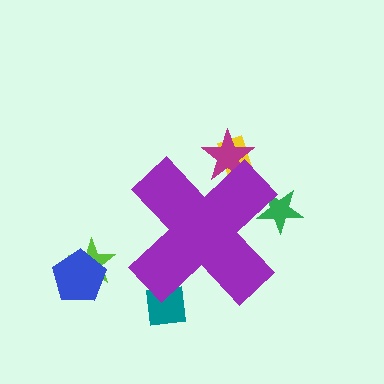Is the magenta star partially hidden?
Yes, the magenta star is partially hidden behind the purple cross.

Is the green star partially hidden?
Yes, the green star is partially hidden behind the purple cross.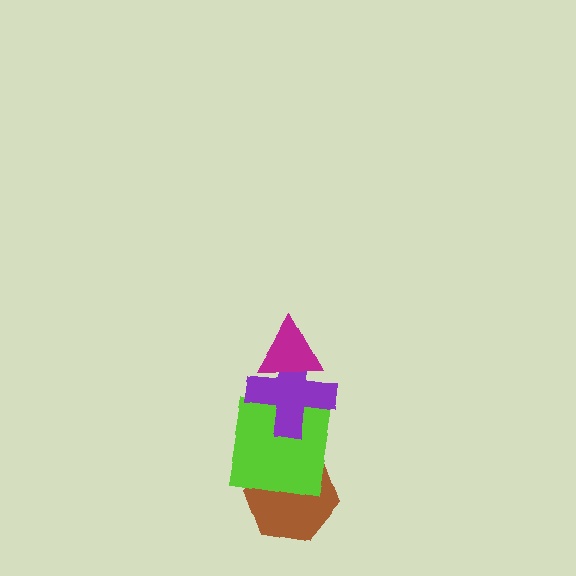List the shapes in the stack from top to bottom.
From top to bottom: the magenta triangle, the purple cross, the lime square, the brown hexagon.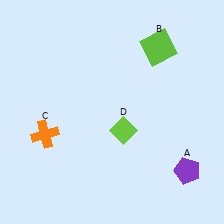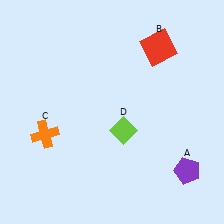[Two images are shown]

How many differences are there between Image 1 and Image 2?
There is 1 difference between the two images.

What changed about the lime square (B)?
In Image 1, B is lime. In Image 2, it changed to red.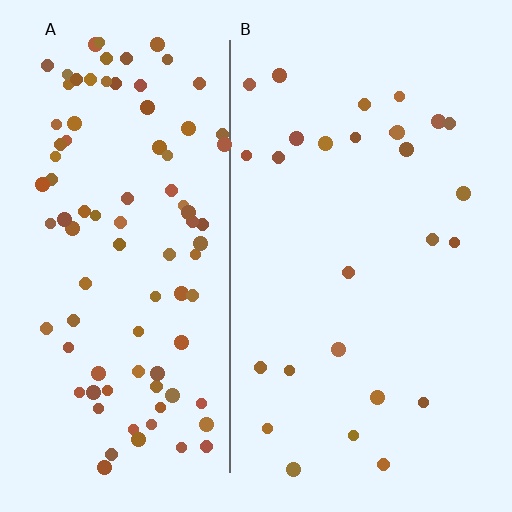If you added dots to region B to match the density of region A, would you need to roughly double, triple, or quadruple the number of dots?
Approximately triple.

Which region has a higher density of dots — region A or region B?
A (the left).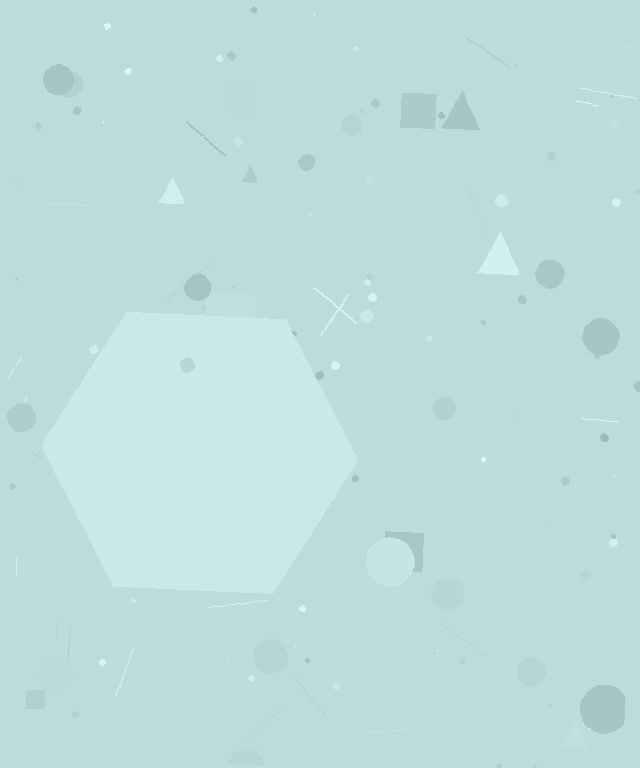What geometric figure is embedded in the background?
A hexagon is embedded in the background.